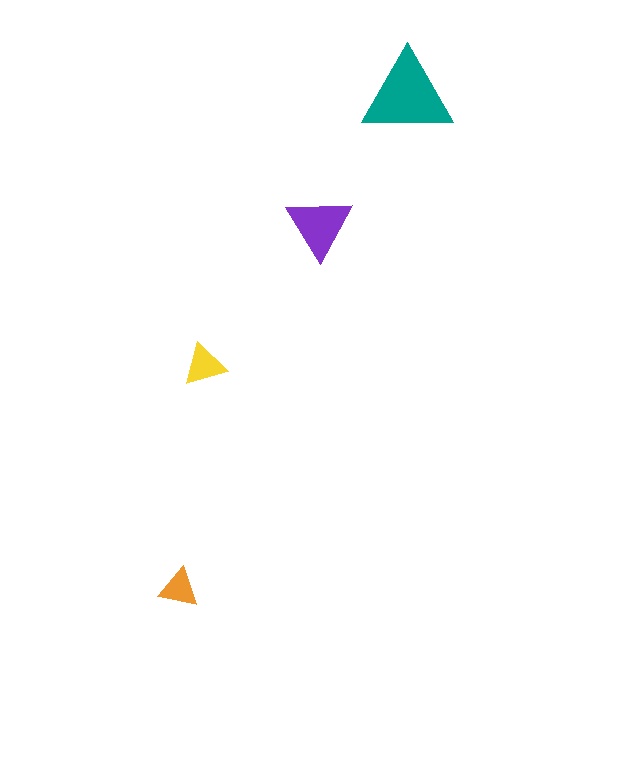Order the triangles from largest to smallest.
the teal one, the purple one, the yellow one, the orange one.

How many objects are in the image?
There are 4 objects in the image.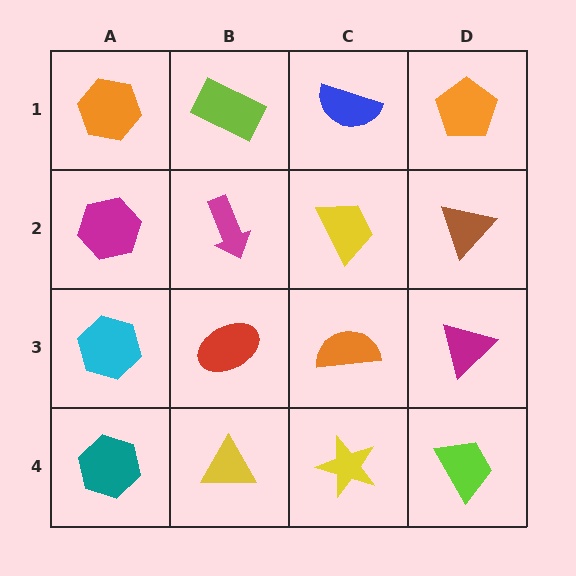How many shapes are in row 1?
4 shapes.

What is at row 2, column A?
A magenta hexagon.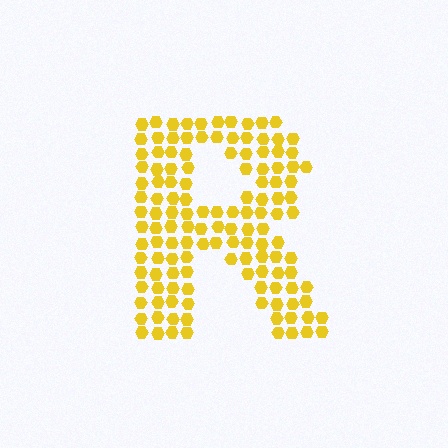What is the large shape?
The large shape is the letter R.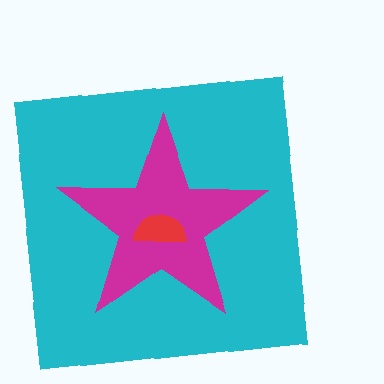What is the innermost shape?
The red semicircle.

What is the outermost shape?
The cyan square.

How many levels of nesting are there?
3.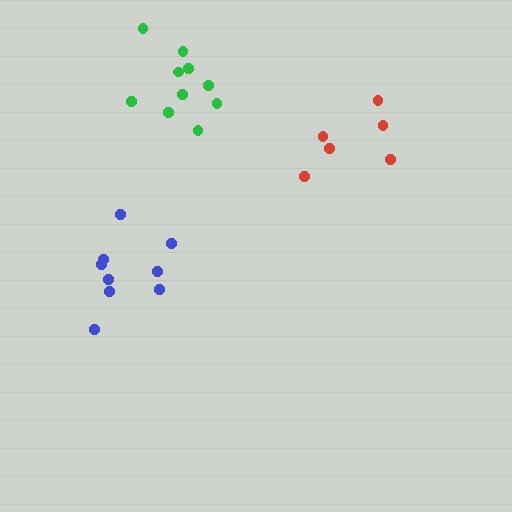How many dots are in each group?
Group 1: 9 dots, Group 2: 6 dots, Group 3: 10 dots (25 total).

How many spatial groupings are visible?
There are 3 spatial groupings.